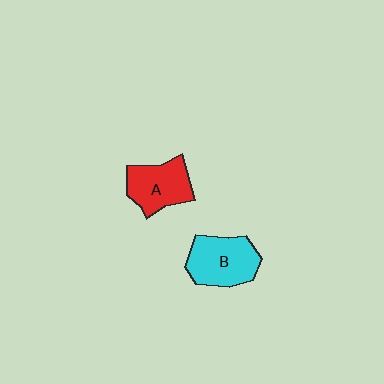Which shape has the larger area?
Shape B (cyan).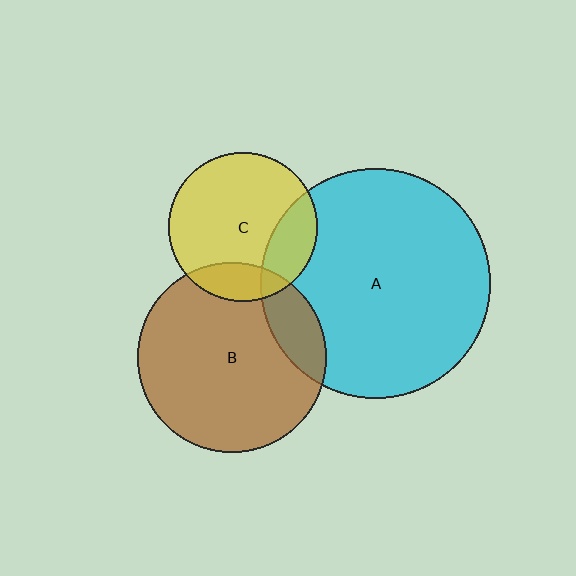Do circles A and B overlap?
Yes.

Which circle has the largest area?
Circle A (cyan).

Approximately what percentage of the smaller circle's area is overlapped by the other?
Approximately 15%.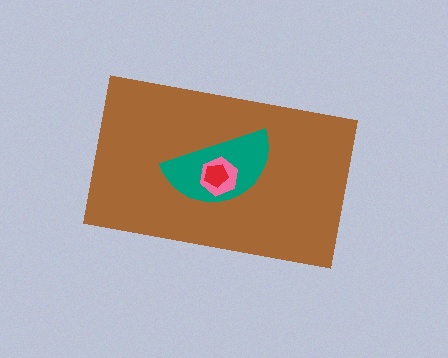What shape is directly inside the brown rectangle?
The teal semicircle.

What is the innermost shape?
The red pentagon.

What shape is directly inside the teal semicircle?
The pink hexagon.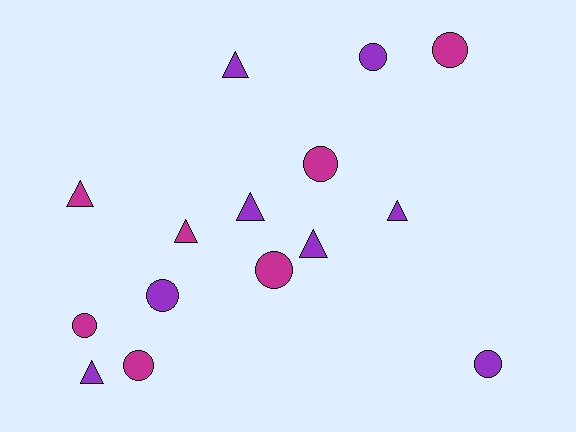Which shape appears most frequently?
Circle, with 8 objects.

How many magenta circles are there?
There are 5 magenta circles.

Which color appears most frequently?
Purple, with 8 objects.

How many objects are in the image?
There are 15 objects.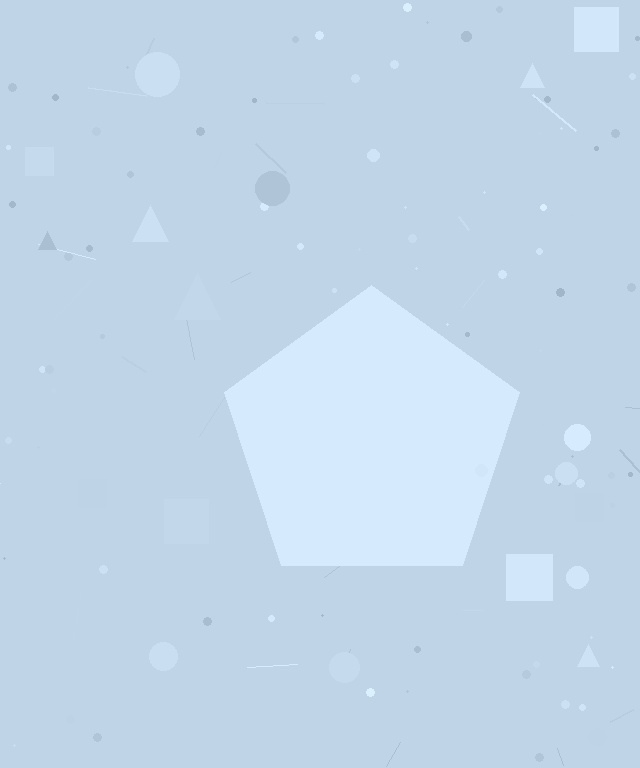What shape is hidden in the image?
A pentagon is hidden in the image.